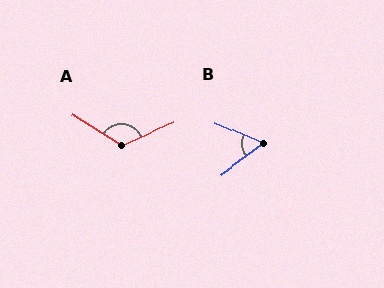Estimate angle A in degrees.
Approximately 125 degrees.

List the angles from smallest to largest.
B (60°), A (125°).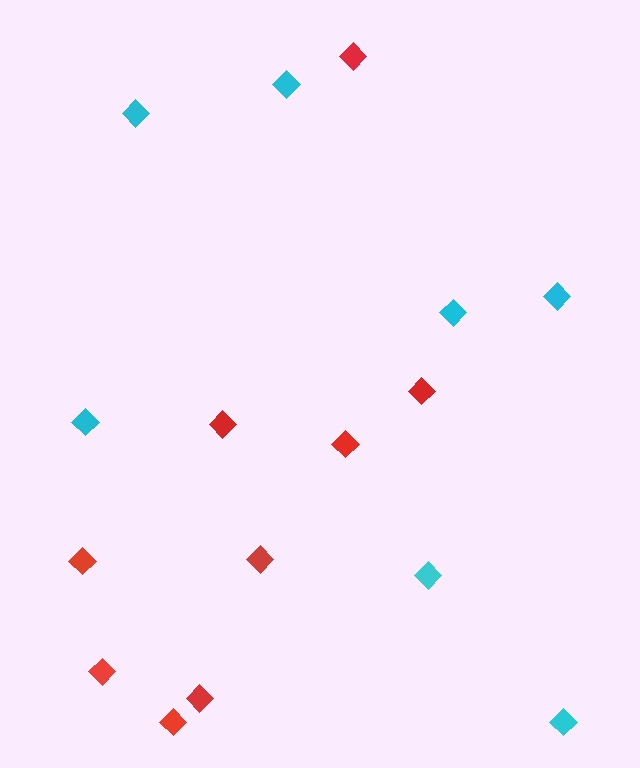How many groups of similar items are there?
There are 2 groups: one group of red diamonds (9) and one group of cyan diamonds (7).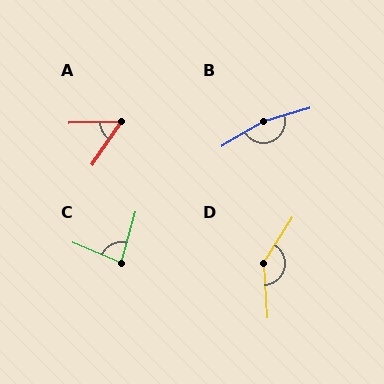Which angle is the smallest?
A, at approximately 54 degrees.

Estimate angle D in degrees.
Approximately 143 degrees.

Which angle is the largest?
B, at approximately 165 degrees.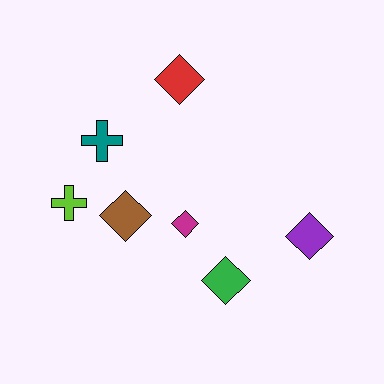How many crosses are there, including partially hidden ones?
There are 2 crosses.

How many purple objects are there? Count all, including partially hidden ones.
There is 1 purple object.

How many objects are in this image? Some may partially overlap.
There are 7 objects.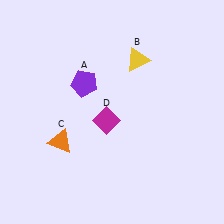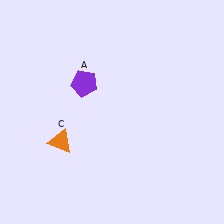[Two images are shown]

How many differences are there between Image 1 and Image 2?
There are 2 differences between the two images.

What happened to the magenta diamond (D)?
The magenta diamond (D) was removed in Image 2. It was in the bottom-left area of Image 1.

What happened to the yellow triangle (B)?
The yellow triangle (B) was removed in Image 2. It was in the top-right area of Image 1.